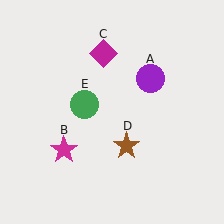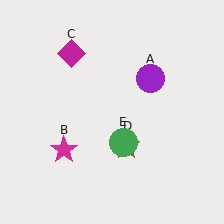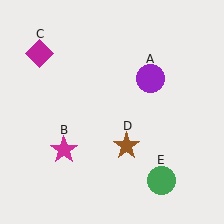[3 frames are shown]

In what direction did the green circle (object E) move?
The green circle (object E) moved down and to the right.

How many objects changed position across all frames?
2 objects changed position: magenta diamond (object C), green circle (object E).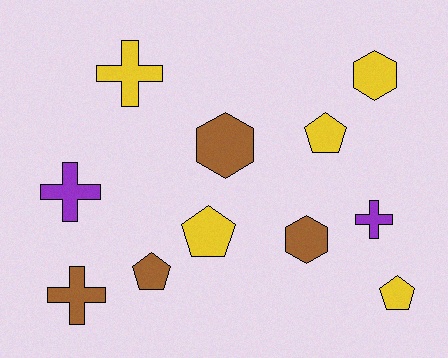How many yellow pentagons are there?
There are 3 yellow pentagons.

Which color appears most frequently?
Yellow, with 5 objects.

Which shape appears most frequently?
Cross, with 4 objects.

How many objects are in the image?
There are 11 objects.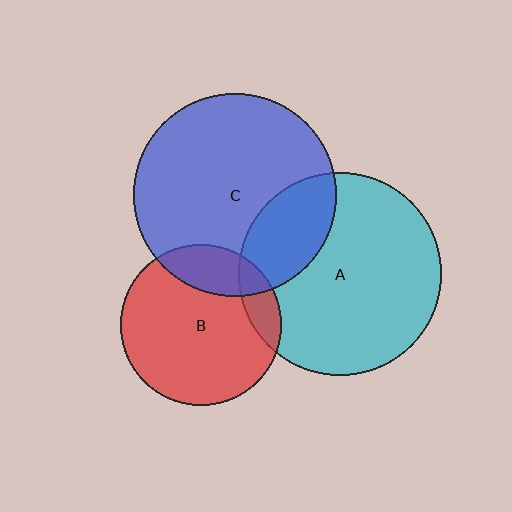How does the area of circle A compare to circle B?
Approximately 1.6 times.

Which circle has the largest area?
Circle C (blue).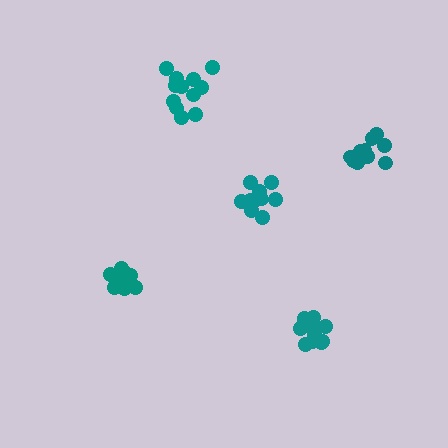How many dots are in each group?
Group 1: 13 dots, Group 2: 11 dots, Group 3: 14 dots, Group 4: 12 dots, Group 5: 12 dots (62 total).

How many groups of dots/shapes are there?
There are 5 groups.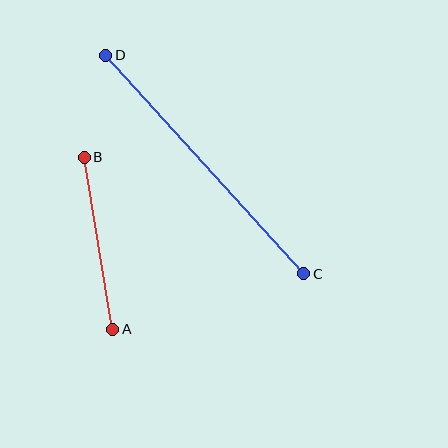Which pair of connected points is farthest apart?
Points C and D are farthest apart.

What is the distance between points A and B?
The distance is approximately 174 pixels.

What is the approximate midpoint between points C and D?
The midpoint is at approximately (205, 164) pixels.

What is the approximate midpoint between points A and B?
The midpoint is at approximately (98, 243) pixels.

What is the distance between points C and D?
The distance is approximately 295 pixels.